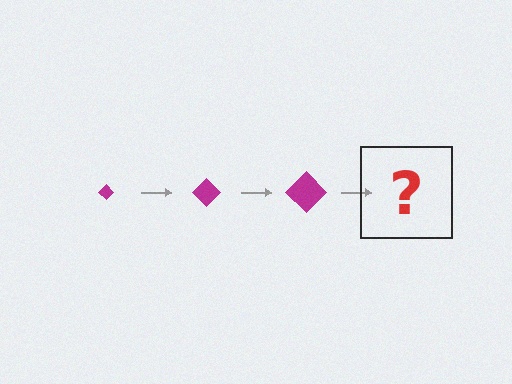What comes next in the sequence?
The next element should be a magenta diamond, larger than the previous one.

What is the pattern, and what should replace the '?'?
The pattern is that the diamond gets progressively larger each step. The '?' should be a magenta diamond, larger than the previous one.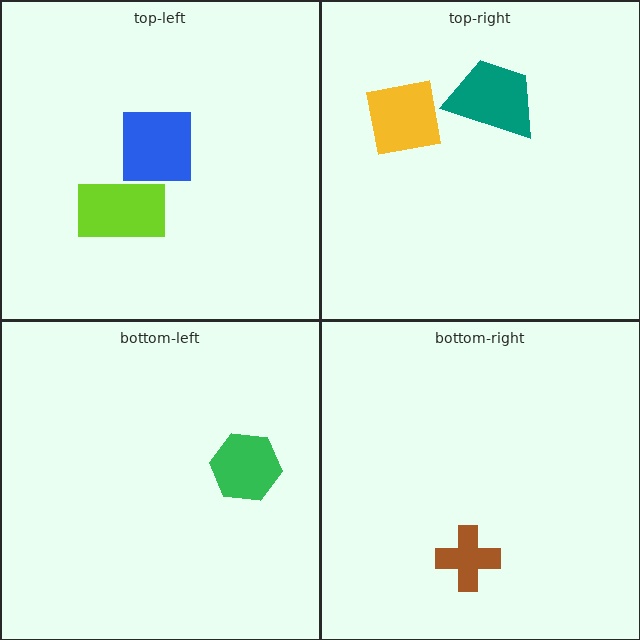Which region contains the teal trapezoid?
The top-right region.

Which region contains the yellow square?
The top-right region.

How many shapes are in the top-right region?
2.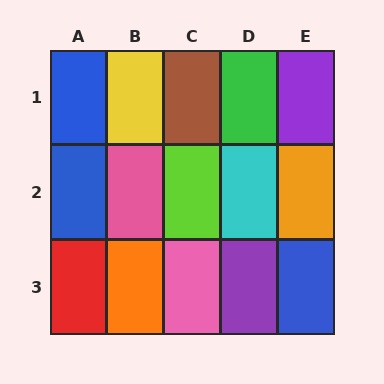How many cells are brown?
1 cell is brown.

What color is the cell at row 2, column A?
Blue.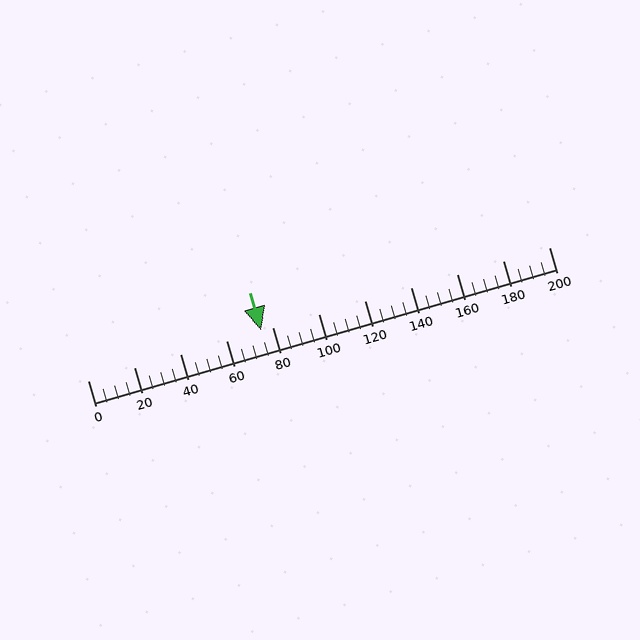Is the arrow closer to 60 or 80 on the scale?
The arrow is closer to 80.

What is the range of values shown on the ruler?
The ruler shows values from 0 to 200.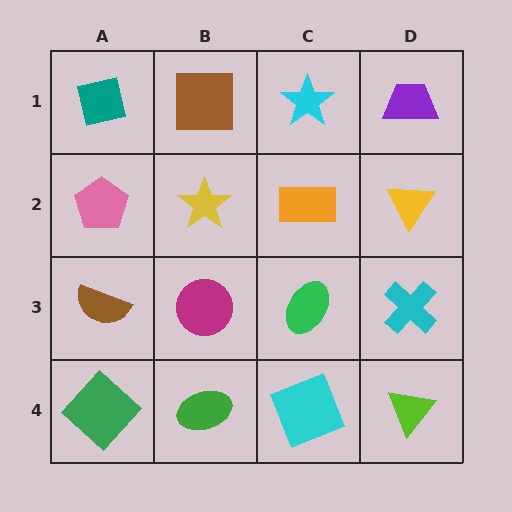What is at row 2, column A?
A pink pentagon.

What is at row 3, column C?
A green ellipse.